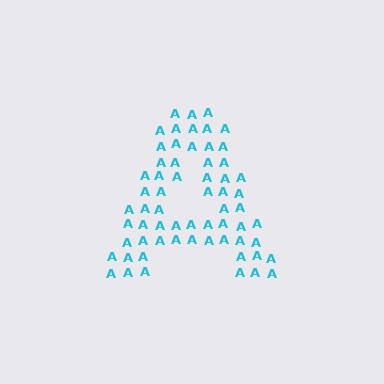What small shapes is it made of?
It is made of small letter A's.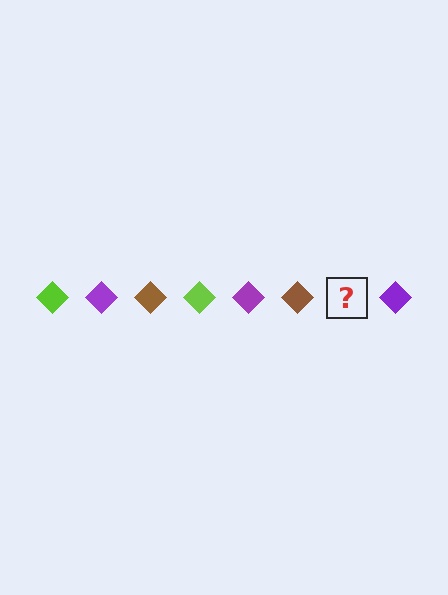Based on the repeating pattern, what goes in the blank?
The blank should be a lime diamond.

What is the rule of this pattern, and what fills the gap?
The rule is that the pattern cycles through lime, purple, brown diamonds. The gap should be filled with a lime diamond.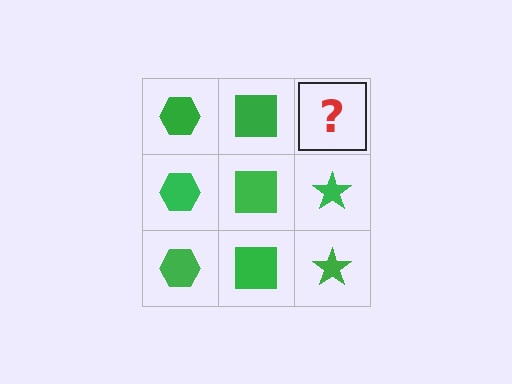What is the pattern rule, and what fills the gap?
The rule is that each column has a consistent shape. The gap should be filled with a green star.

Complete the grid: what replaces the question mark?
The question mark should be replaced with a green star.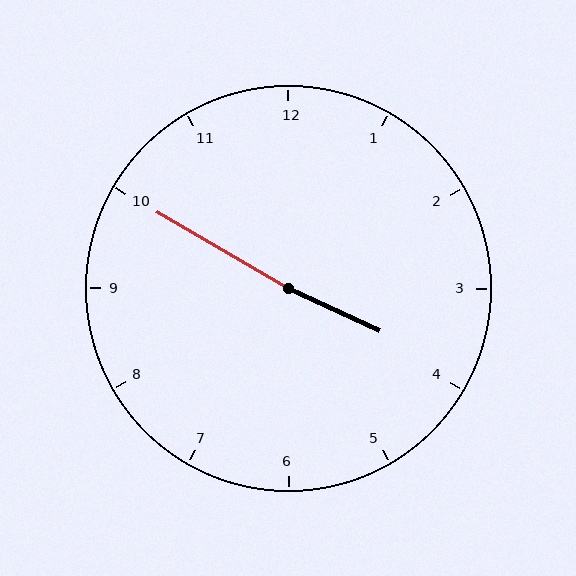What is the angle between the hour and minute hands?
Approximately 175 degrees.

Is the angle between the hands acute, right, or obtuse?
It is obtuse.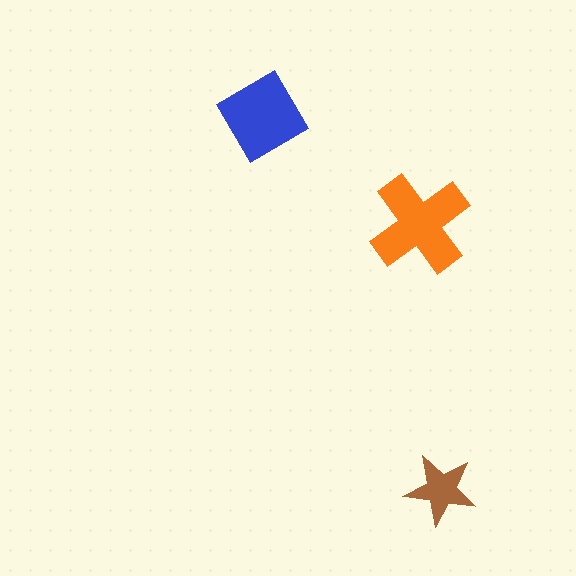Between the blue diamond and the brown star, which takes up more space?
The blue diamond.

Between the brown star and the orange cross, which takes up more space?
The orange cross.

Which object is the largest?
The orange cross.